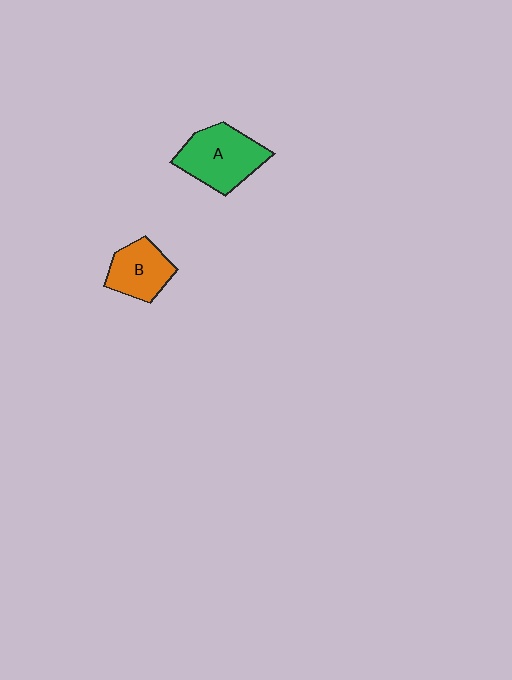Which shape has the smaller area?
Shape B (orange).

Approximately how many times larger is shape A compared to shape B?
Approximately 1.4 times.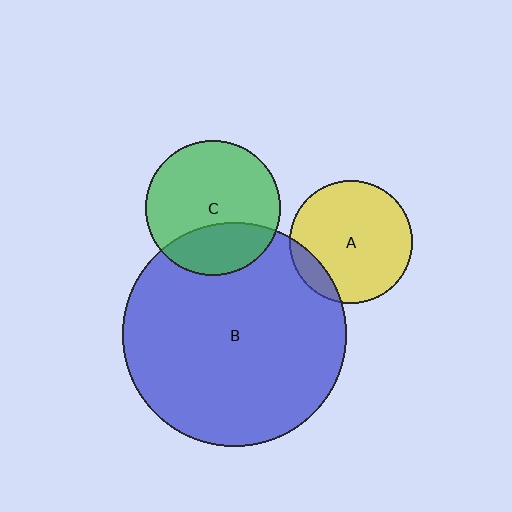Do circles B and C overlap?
Yes.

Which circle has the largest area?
Circle B (blue).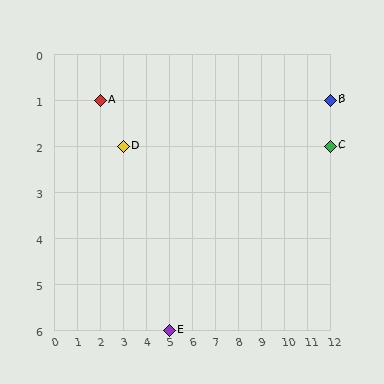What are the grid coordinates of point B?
Point B is at grid coordinates (12, 1).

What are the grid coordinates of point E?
Point E is at grid coordinates (5, 6).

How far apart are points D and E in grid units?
Points D and E are 2 columns and 4 rows apart (about 4.5 grid units diagonally).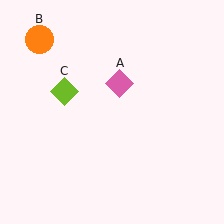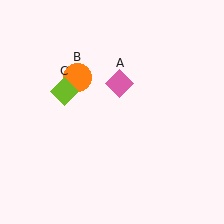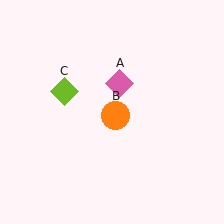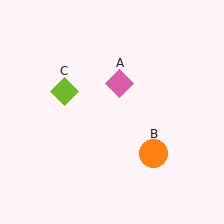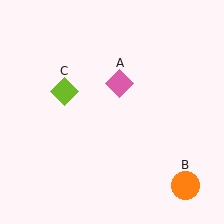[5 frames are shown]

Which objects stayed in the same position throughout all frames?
Pink diamond (object A) and lime diamond (object C) remained stationary.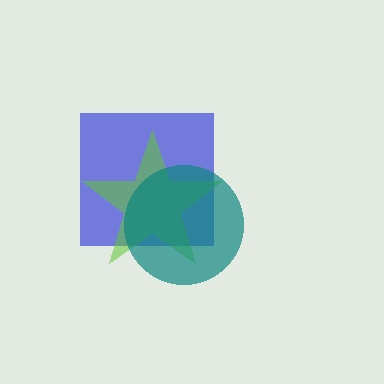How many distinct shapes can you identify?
There are 3 distinct shapes: a blue square, a lime star, a teal circle.